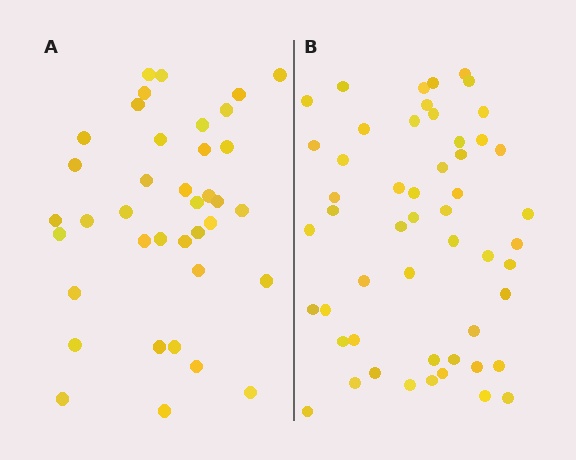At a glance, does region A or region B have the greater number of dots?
Region B (the right region) has more dots.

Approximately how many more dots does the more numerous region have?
Region B has approximately 15 more dots than region A.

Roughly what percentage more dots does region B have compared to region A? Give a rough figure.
About 35% more.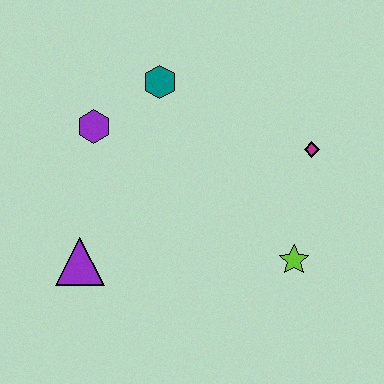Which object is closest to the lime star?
The magenta diamond is closest to the lime star.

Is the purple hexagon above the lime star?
Yes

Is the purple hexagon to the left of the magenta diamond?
Yes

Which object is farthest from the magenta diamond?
The purple triangle is farthest from the magenta diamond.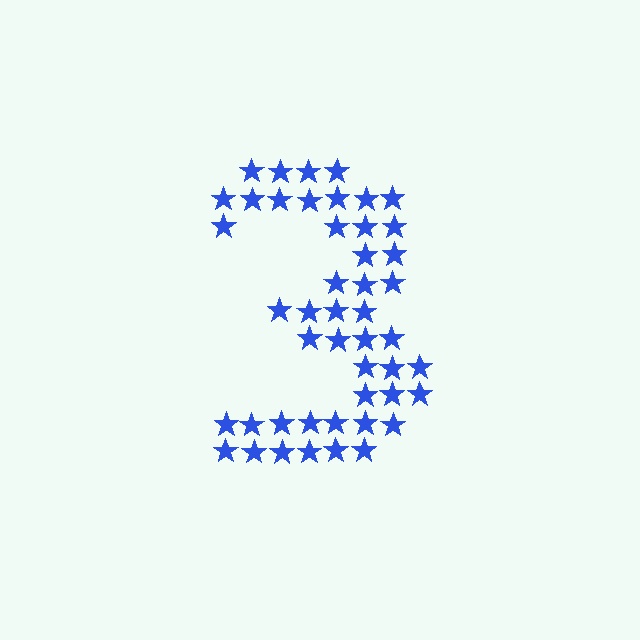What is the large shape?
The large shape is the digit 3.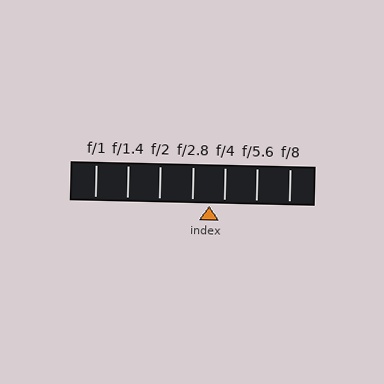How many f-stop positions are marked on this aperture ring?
There are 7 f-stop positions marked.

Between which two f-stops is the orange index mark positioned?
The index mark is between f/2.8 and f/4.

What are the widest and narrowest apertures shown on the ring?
The widest aperture shown is f/1 and the narrowest is f/8.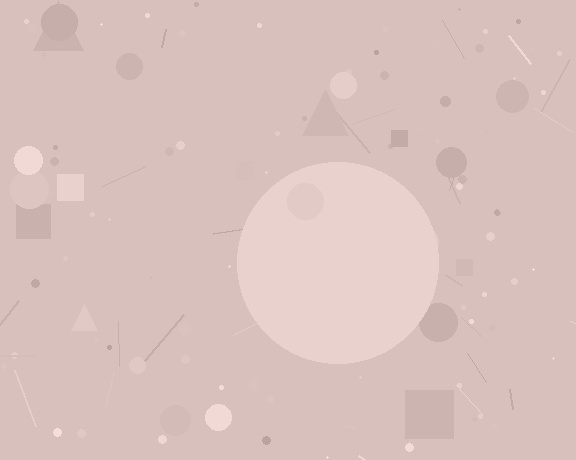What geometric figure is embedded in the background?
A circle is embedded in the background.